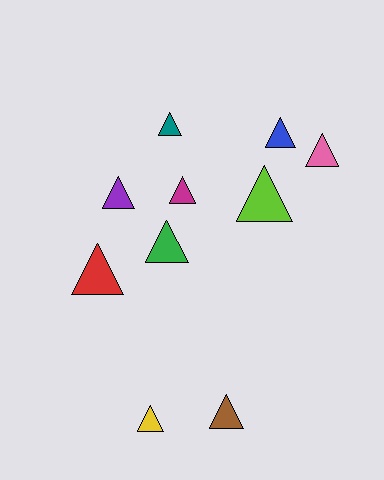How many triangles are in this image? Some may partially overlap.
There are 10 triangles.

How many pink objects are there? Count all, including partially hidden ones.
There is 1 pink object.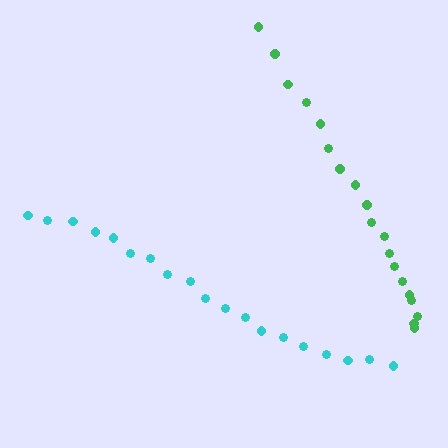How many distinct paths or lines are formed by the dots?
There are 2 distinct paths.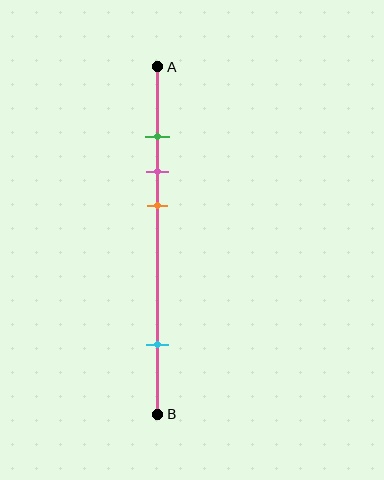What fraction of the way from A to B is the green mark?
The green mark is approximately 20% (0.2) of the way from A to B.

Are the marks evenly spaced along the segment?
No, the marks are not evenly spaced.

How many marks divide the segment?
There are 4 marks dividing the segment.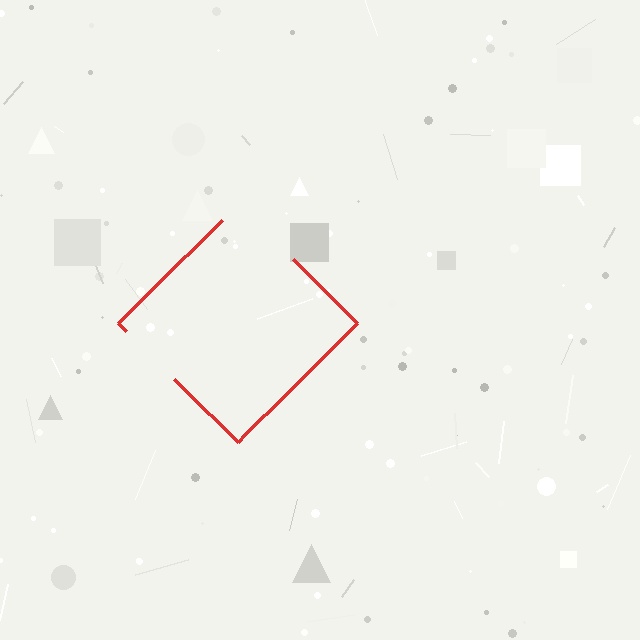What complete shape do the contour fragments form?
The contour fragments form a diamond.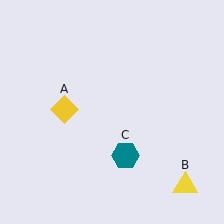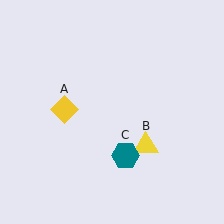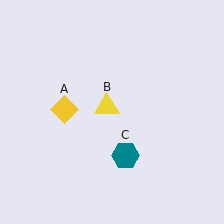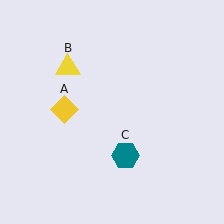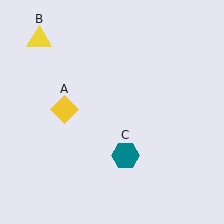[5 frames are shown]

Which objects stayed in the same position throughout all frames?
Yellow diamond (object A) and teal hexagon (object C) remained stationary.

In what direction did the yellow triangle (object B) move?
The yellow triangle (object B) moved up and to the left.